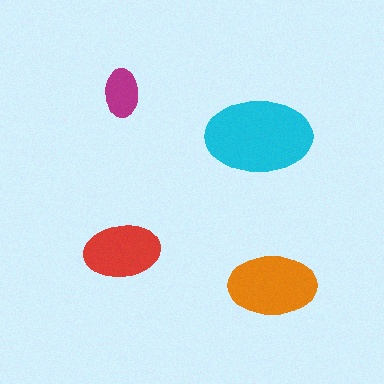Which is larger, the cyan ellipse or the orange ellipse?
The cyan one.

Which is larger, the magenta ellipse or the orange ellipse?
The orange one.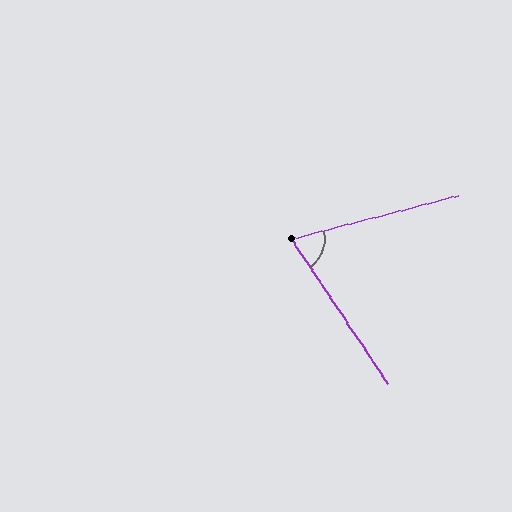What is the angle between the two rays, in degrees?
Approximately 71 degrees.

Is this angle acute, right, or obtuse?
It is acute.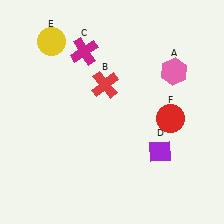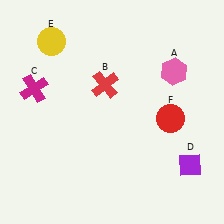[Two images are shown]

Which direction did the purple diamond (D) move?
The purple diamond (D) moved right.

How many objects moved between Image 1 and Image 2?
2 objects moved between the two images.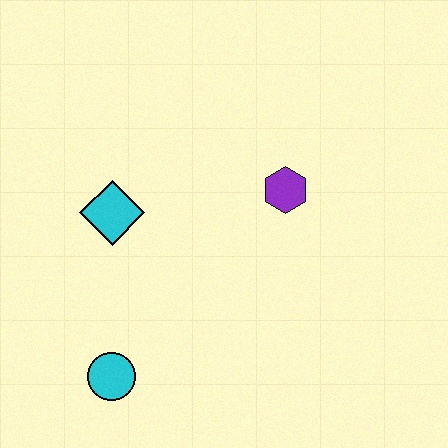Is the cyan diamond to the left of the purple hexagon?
Yes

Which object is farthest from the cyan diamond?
The purple hexagon is farthest from the cyan diamond.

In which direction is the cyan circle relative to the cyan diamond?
The cyan circle is below the cyan diamond.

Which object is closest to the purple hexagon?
The cyan diamond is closest to the purple hexagon.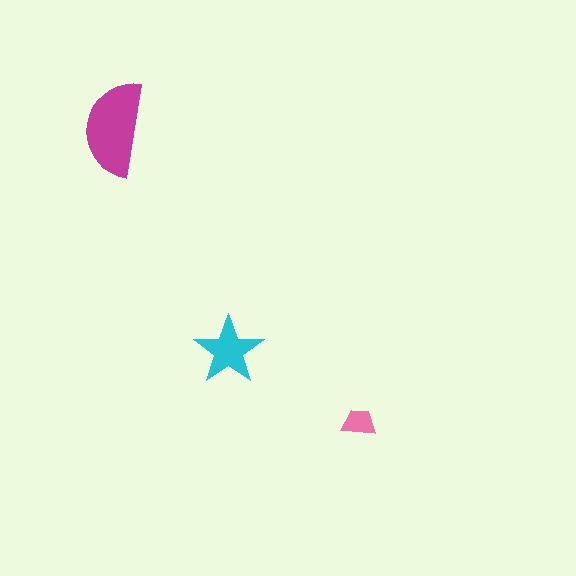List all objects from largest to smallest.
The magenta semicircle, the cyan star, the pink trapezoid.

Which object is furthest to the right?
The pink trapezoid is rightmost.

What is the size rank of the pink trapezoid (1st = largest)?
3rd.